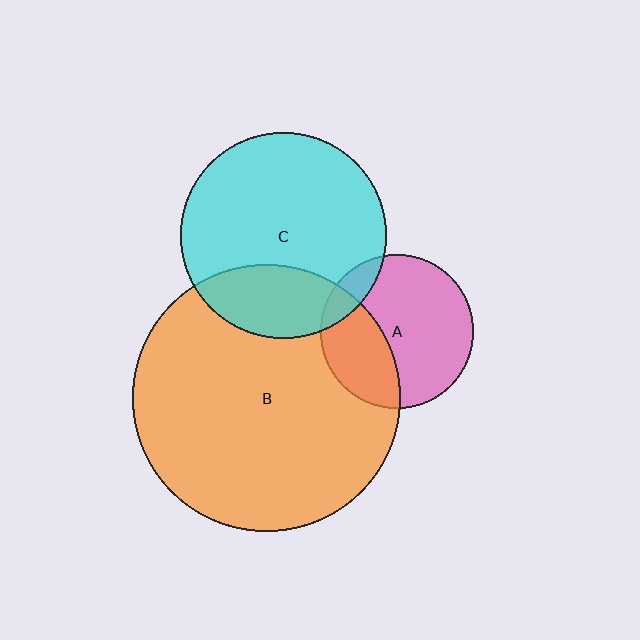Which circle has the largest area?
Circle B (orange).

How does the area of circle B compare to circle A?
Approximately 3.0 times.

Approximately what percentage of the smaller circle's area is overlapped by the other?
Approximately 10%.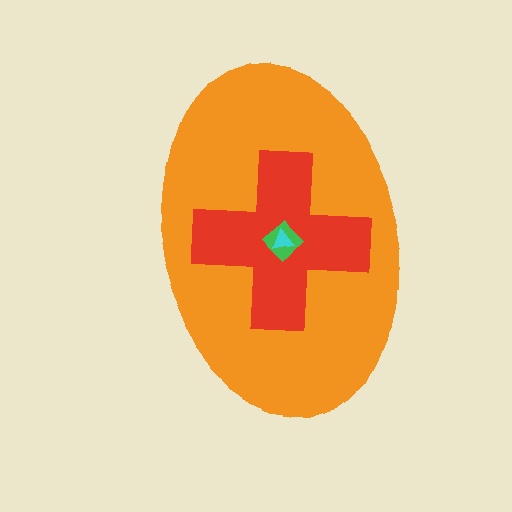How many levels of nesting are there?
4.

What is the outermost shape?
The orange ellipse.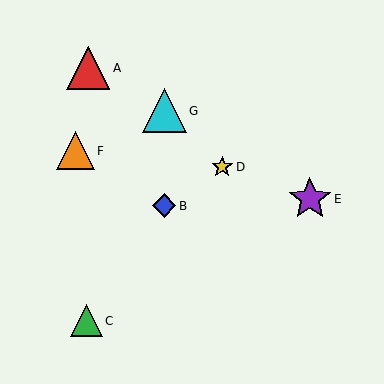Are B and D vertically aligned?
No, B is at x≈164 and D is at x≈222.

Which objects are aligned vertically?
Objects B, G are aligned vertically.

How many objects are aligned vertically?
2 objects (B, G) are aligned vertically.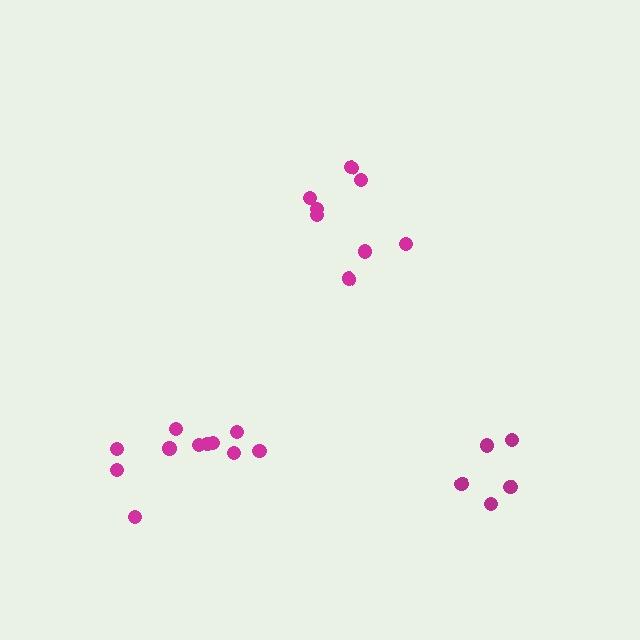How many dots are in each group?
Group 1: 5 dots, Group 2: 11 dots, Group 3: 8 dots (24 total).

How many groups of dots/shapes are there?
There are 3 groups.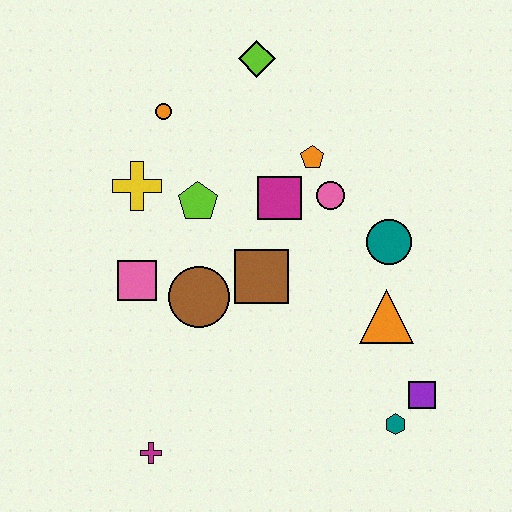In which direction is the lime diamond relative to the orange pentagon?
The lime diamond is above the orange pentagon.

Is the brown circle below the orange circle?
Yes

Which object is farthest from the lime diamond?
The magenta cross is farthest from the lime diamond.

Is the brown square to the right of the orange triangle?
No